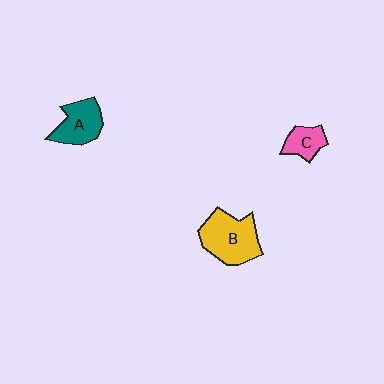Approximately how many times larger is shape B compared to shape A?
Approximately 1.4 times.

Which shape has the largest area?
Shape B (yellow).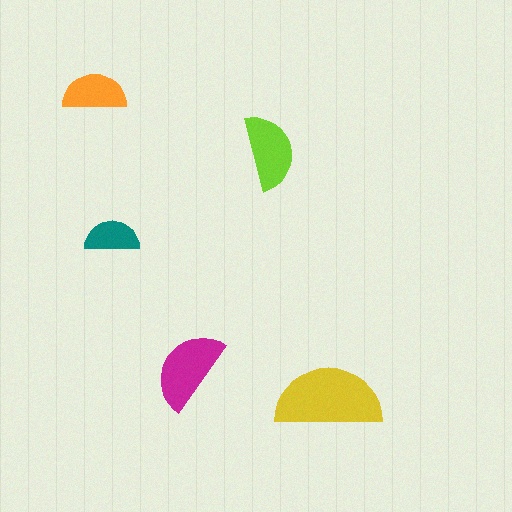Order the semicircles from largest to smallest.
the yellow one, the magenta one, the lime one, the orange one, the teal one.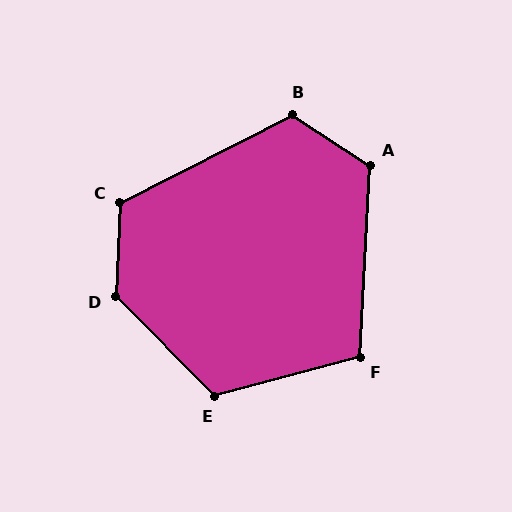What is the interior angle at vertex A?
Approximately 120 degrees (obtuse).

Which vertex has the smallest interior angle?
F, at approximately 108 degrees.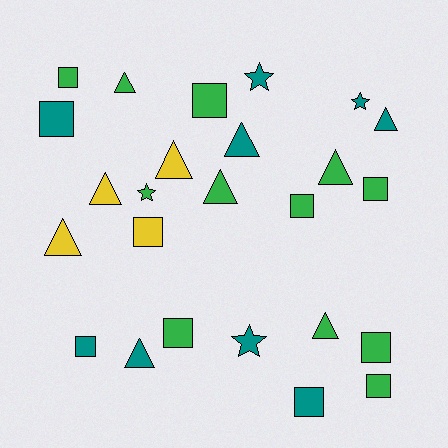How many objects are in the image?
There are 25 objects.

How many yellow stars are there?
There are no yellow stars.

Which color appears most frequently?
Green, with 12 objects.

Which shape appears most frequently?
Square, with 11 objects.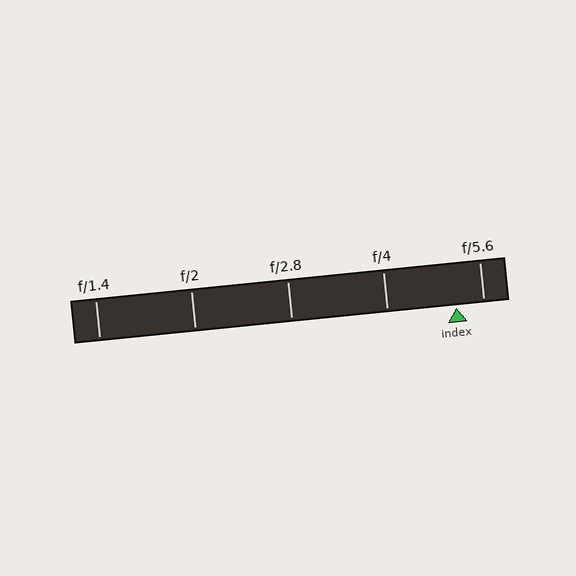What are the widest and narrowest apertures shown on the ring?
The widest aperture shown is f/1.4 and the narrowest is f/5.6.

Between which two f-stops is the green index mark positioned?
The index mark is between f/4 and f/5.6.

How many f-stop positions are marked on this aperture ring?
There are 5 f-stop positions marked.